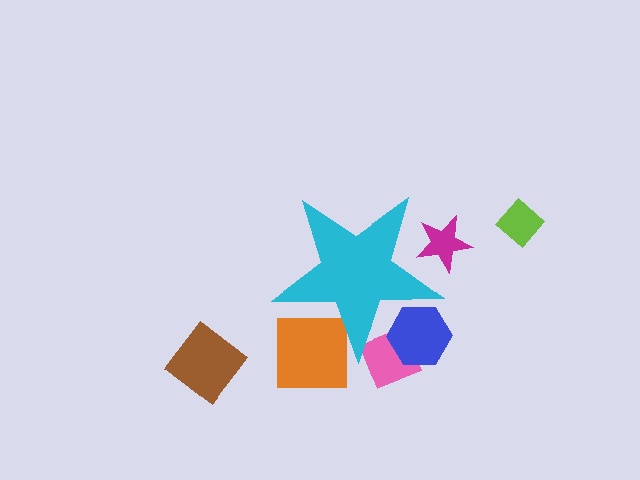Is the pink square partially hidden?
Yes, the pink square is partially hidden behind the cyan star.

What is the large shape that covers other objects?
A cyan star.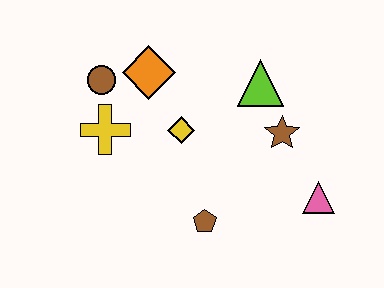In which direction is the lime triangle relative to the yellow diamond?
The lime triangle is to the right of the yellow diamond.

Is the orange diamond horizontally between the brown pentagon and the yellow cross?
Yes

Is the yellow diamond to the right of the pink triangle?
No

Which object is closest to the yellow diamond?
The orange diamond is closest to the yellow diamond.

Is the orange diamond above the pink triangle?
Yes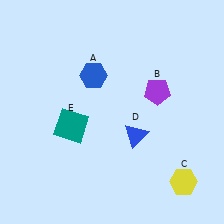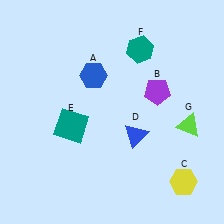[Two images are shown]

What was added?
A teal hexagon (F), a lime triangle (G) were added in Image 2.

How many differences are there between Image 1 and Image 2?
There are 2 differences between the two images.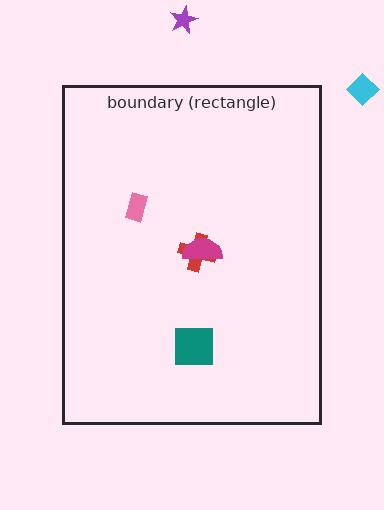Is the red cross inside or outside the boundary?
Inside.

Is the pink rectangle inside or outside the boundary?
Inside.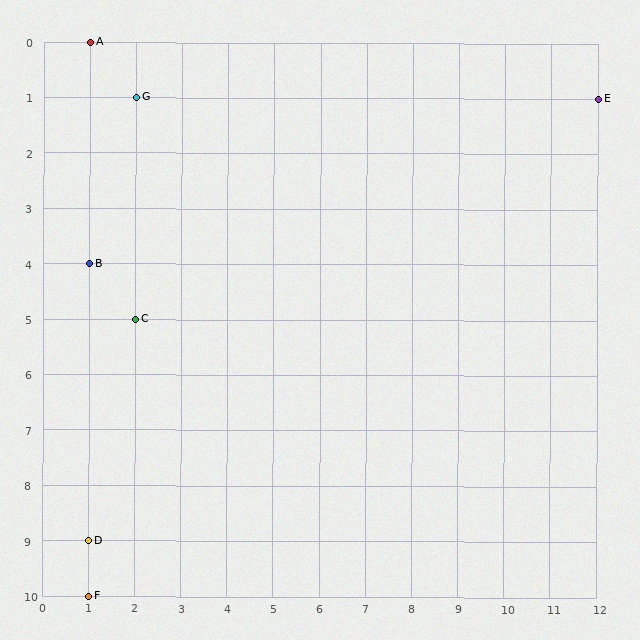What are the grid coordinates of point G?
Point G is at grid coordinates (2, 1).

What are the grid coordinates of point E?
Point E is at grid coordinates (12, 1).